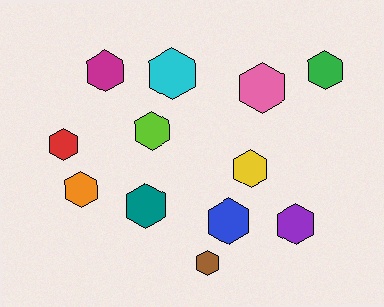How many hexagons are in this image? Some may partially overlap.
There are 12 hexagons.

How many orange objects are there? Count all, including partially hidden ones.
There is 1 orange object.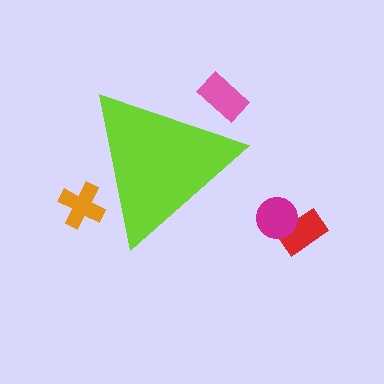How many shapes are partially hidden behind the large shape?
2 shapes are partially hidden.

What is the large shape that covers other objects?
A lime triangle.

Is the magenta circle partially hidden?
No, the magenta circle is fully visible.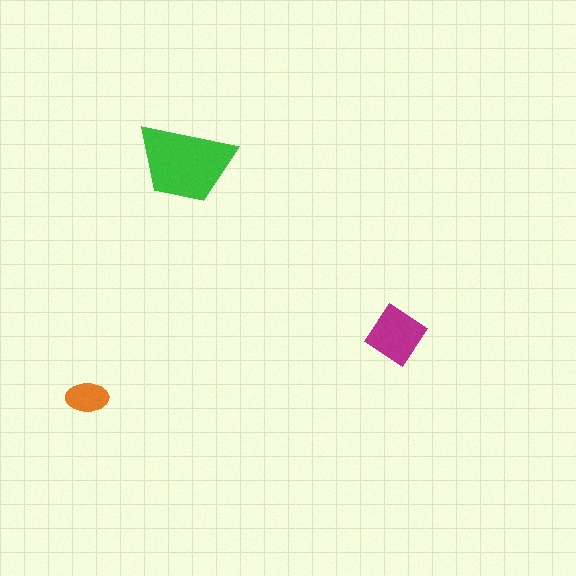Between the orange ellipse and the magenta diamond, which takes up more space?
The magenta diamond.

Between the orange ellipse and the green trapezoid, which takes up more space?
The green trapezoid.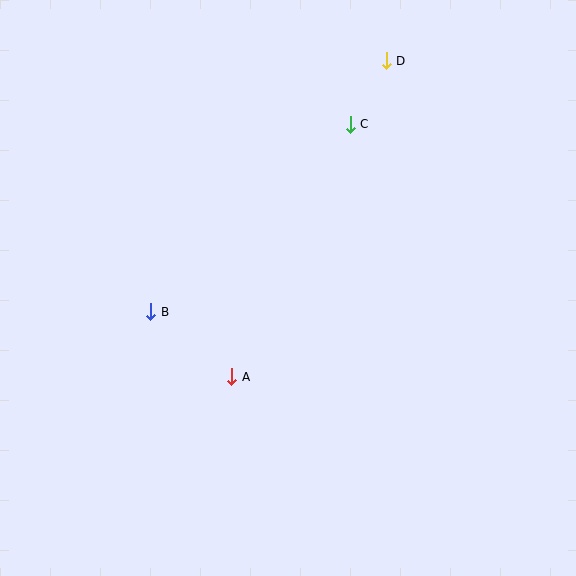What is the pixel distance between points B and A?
The distance between B and A is 104 pixels.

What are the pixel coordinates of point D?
Point D is at (386, 61).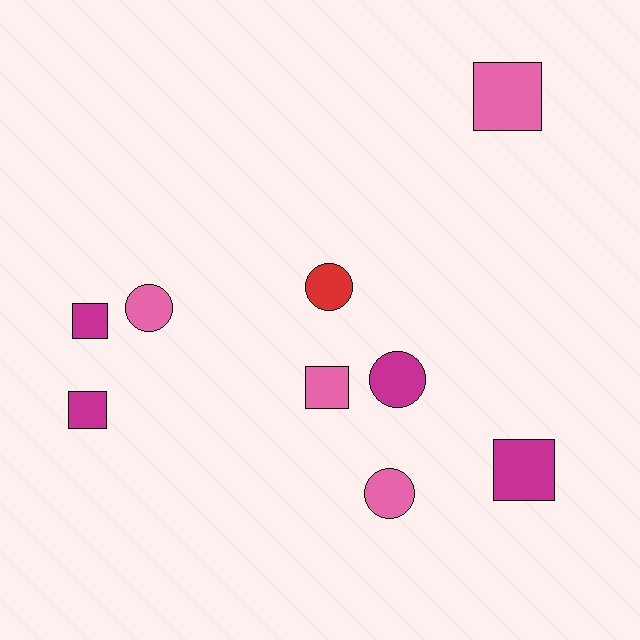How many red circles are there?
There is 1 red circle.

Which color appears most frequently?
Magenta, with 4 objects.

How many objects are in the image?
There are 9 objects.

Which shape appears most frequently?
Square, with 5 objects.